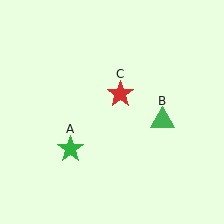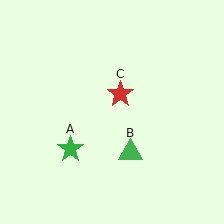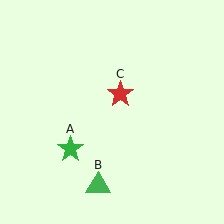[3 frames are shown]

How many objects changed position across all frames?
1 object changed position: green triangle (object B).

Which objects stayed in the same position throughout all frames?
Green star (object A) and red star (object C) remained stationary.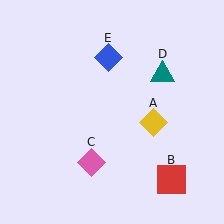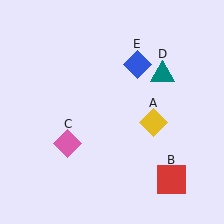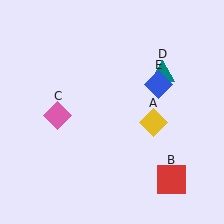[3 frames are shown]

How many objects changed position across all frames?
2 objects changed position: pink diamond (object C), blue diamond (object E).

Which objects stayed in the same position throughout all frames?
Yellow diamond (object A) and red square (object B) and teal triangle (object D) remained stationary.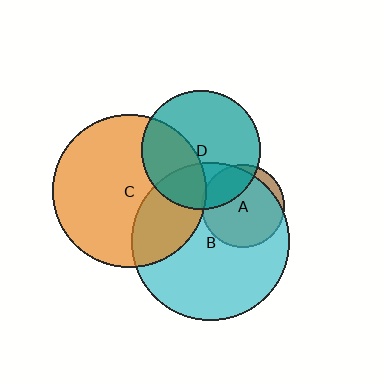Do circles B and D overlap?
Yes.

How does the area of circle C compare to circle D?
Approximately 1.7 times.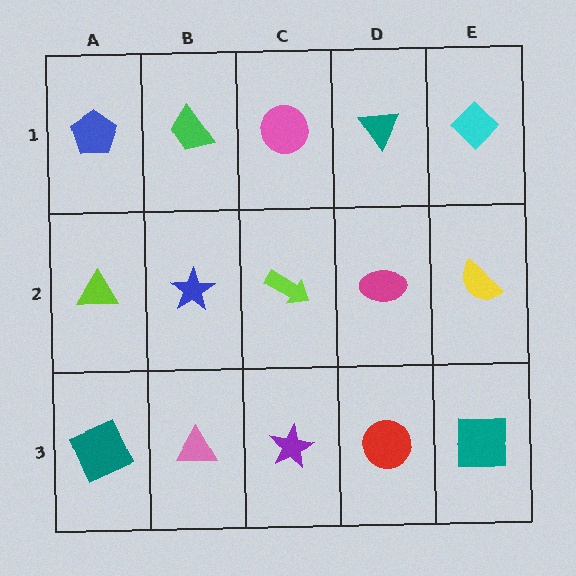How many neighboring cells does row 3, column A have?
2.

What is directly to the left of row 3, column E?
A red circle.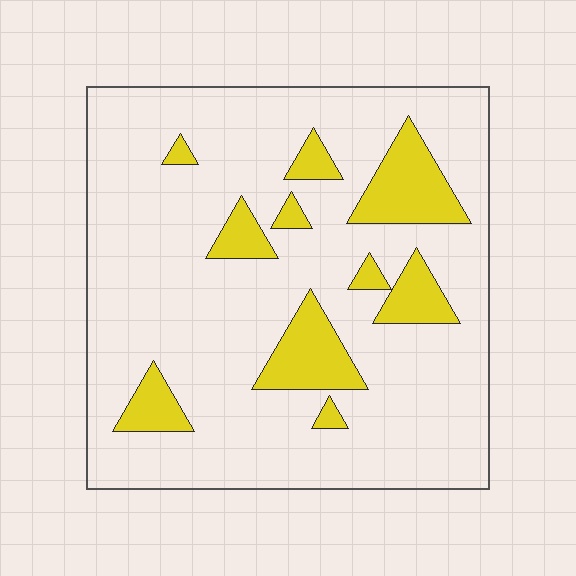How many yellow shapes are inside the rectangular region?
10.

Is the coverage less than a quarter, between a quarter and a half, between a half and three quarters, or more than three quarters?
Less than a quarter.